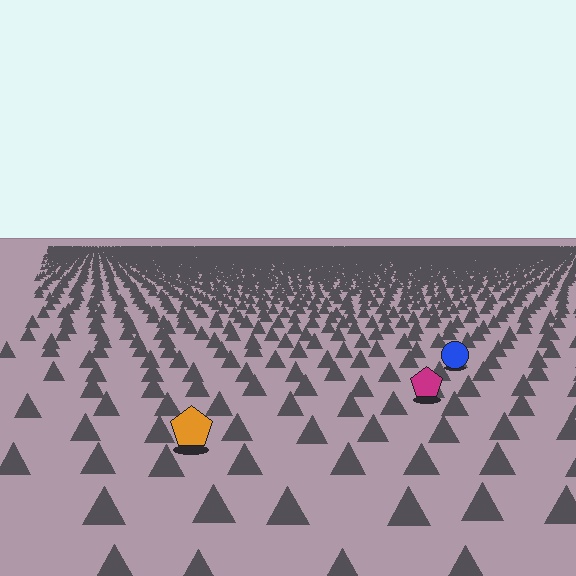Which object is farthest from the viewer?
The blue circle is farthest from the viewer. It appears smaller and the ground texture around it is denser.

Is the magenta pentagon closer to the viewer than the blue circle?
Yes. The magenta pentagon is closer — you can tell from the texture gradient: the ground texture is coarser near it.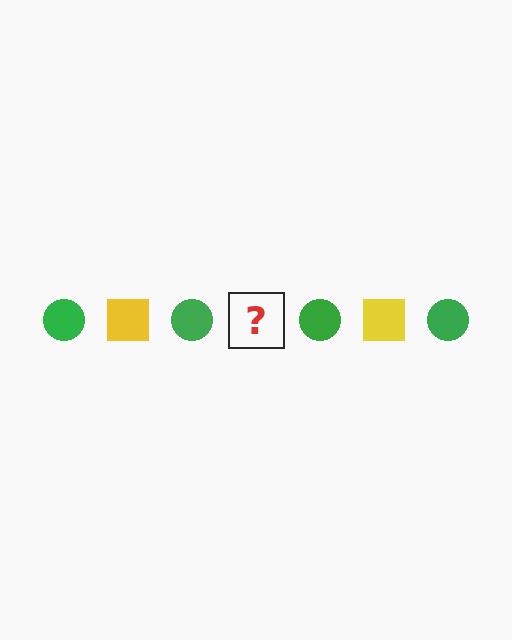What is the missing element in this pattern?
The missing element is a yellow square.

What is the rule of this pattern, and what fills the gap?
The rule is that the pattern alternates between green circle and yellow square. The gap should be filled with a yellow square.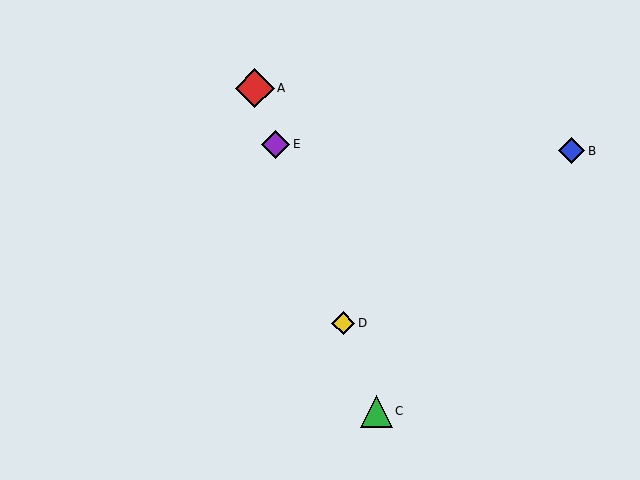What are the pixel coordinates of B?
Object B is at (571, 151).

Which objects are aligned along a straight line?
Objects A, C, D, E are aligned along a straight line.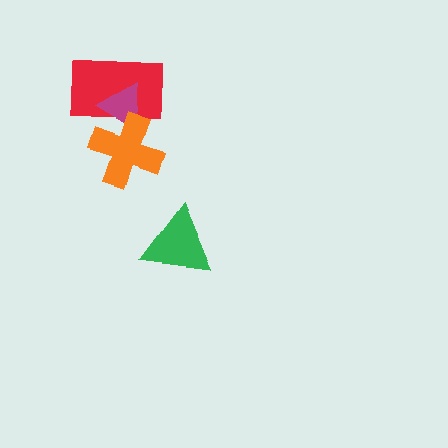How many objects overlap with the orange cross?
2 objects overlap with the orange cross.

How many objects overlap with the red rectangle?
2 objects overlap with the red rectangle.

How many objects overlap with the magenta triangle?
2 objects overlap with the magenta triangle.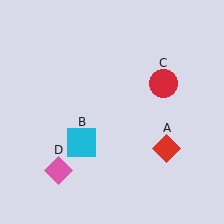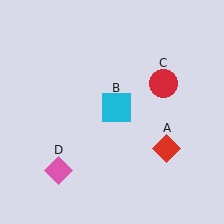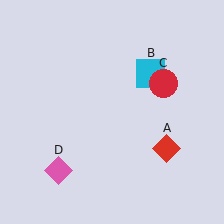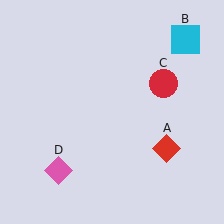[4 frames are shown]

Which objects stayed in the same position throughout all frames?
Red diamond (object A) and red circle (object C) and pink diamond (object D) remained stationary.